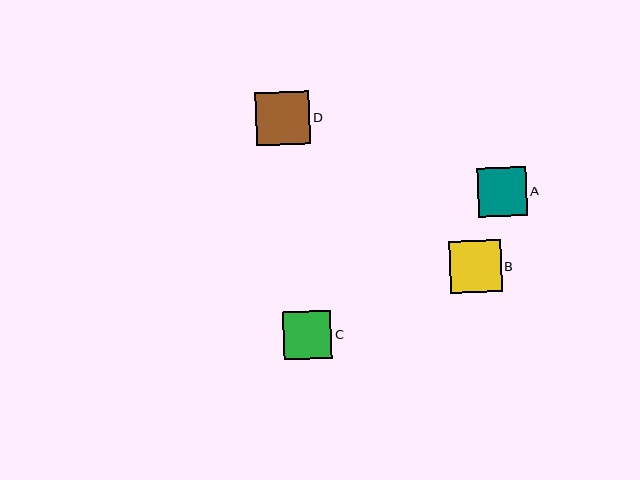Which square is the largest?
Square D is the largest with a size of approximately 54 pixels.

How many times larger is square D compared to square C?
Square D is approximately 1.1 times the size of square C.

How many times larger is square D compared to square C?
Square D is approximately 1.1 times the size of square C.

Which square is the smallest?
Square C is the smallest with a size of approximately 48 pixels.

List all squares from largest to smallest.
From largest to smallest: D, B, A, C.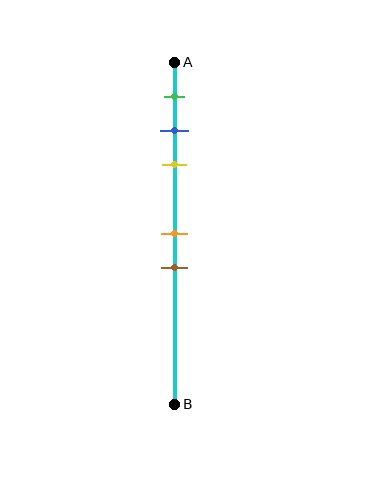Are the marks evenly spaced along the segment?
No, the marks are not evenly spaced.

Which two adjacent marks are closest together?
The blue and yellow marks are the closest adjacent pair.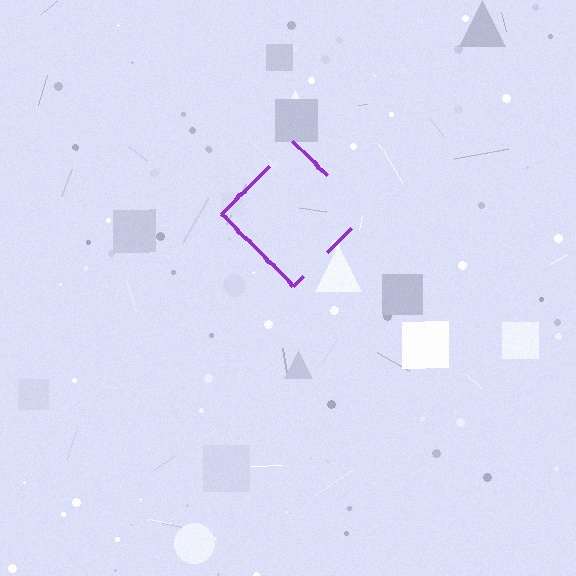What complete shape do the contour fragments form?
The contour fragments form a diamond.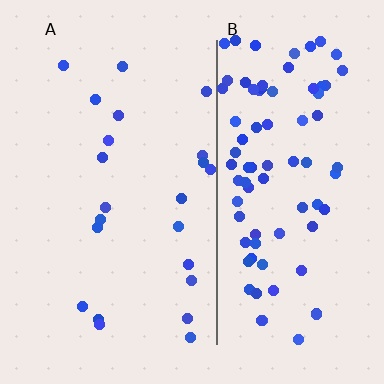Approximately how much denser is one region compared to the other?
Approximately 3.9× — region B over region A.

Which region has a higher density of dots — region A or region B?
B (the right).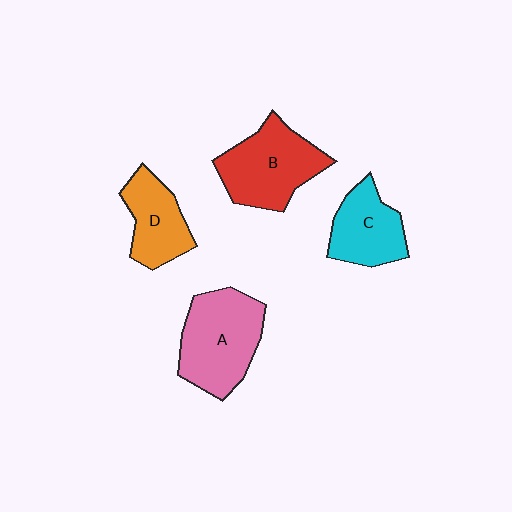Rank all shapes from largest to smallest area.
From largest to smallest: A (pink), B (red), C (cyan), D (orange).